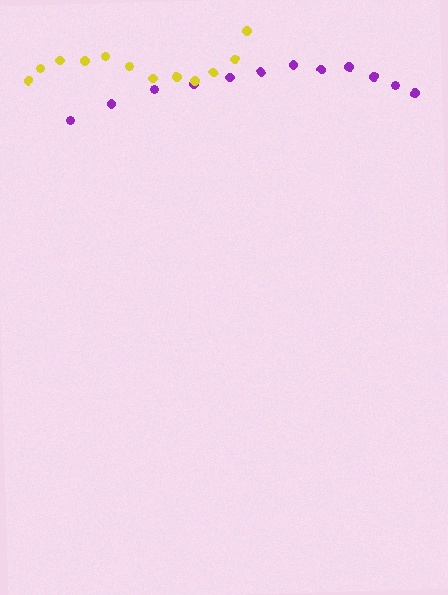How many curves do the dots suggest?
There are 2 distinct paths.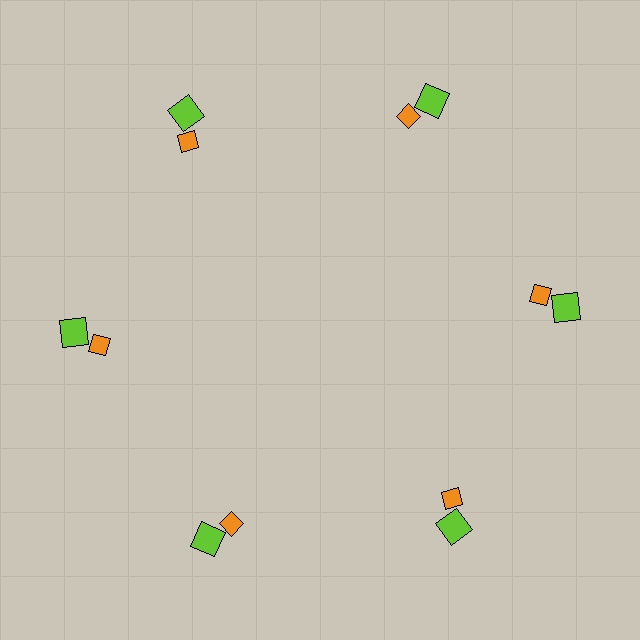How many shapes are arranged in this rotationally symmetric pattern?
There are 12 shapes, arranged in 6 groups of 2.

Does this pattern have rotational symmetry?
Yes, this pattern has 6-fold rotational symmetry. It looks the same after rotating 60 degrees around the center.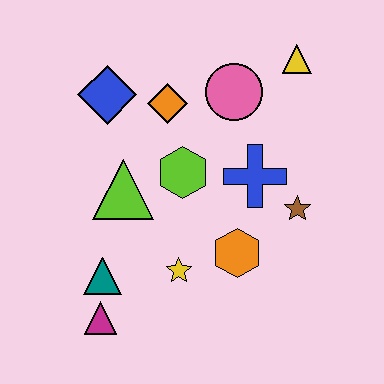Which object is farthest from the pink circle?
The magenta triangle is farthest from the pink circle.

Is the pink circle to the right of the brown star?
No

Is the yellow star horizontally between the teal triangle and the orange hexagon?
Yes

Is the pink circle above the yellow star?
Yes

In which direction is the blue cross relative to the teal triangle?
The blue cross is to the right of the teal triangle.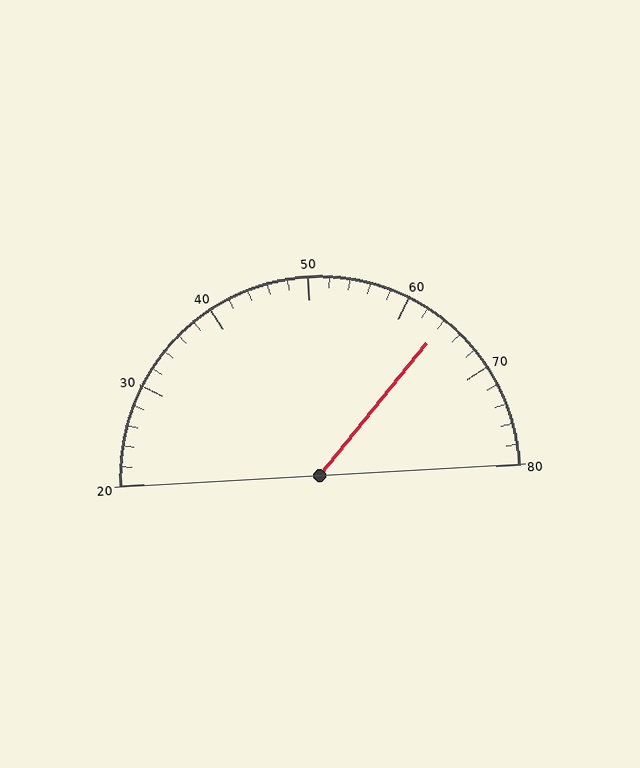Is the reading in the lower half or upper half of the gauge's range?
The reading is in the upper half of the range (20 to 80).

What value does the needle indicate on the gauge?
The needle indicates approximately 64.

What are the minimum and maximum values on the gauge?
The gauge ranges from 20 to 80.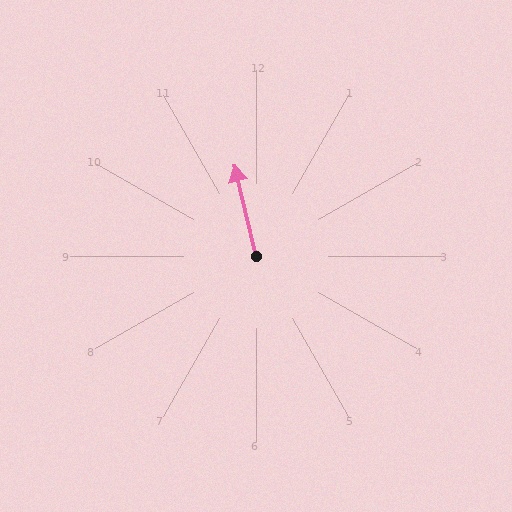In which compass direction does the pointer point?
North.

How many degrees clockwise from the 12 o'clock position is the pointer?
Approximately 347 degrees.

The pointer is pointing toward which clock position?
Roughly 12 o'clock.